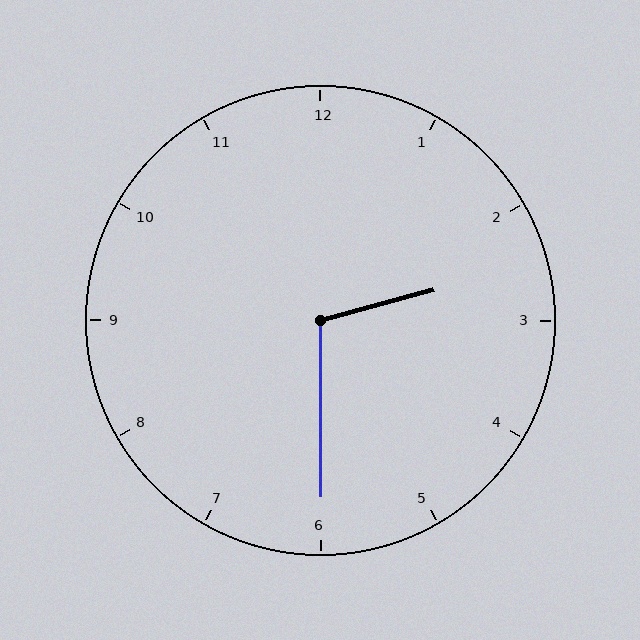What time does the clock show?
2:30.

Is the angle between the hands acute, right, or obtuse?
It is obtuse.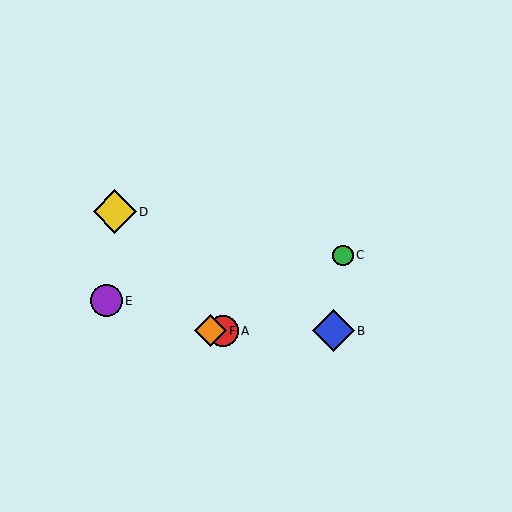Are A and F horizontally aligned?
Yes, both are at y≈331.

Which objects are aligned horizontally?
Objects A, B, F are aligned horizontally.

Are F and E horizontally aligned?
No, F is at y≈331 and E is at y≈301.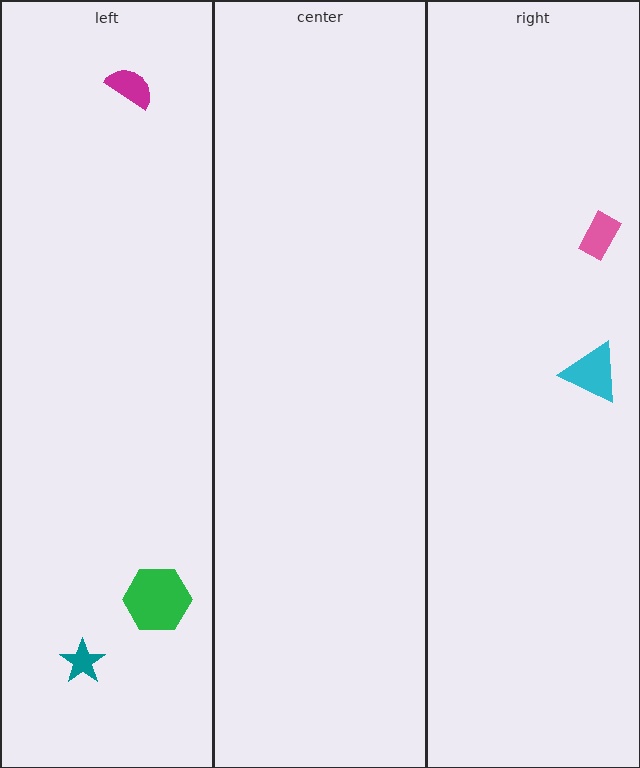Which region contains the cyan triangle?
The right region.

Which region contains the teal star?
The left region.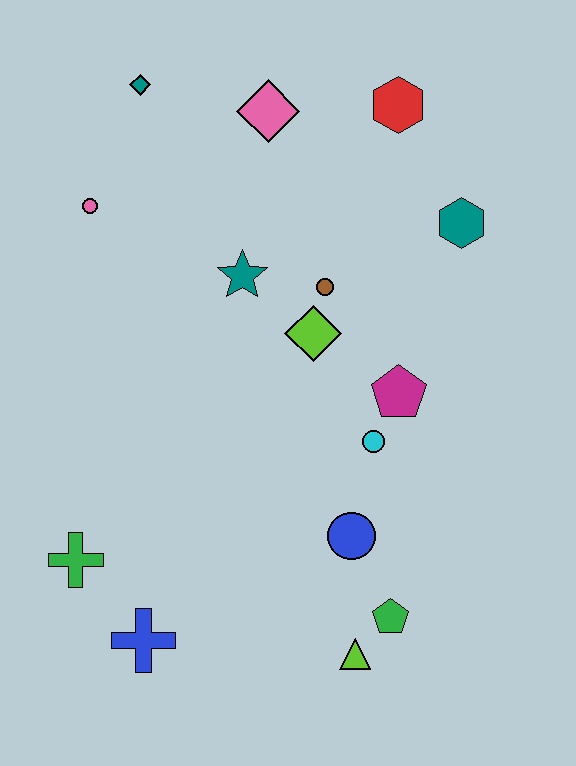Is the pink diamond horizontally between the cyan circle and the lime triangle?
No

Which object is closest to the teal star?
The brown circle is closest to the teal star.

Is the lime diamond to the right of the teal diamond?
Yes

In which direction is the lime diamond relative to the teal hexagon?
The lime diamond is to the left of the teal hexagon.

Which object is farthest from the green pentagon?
The teal diamond is farthest from the green pentagon.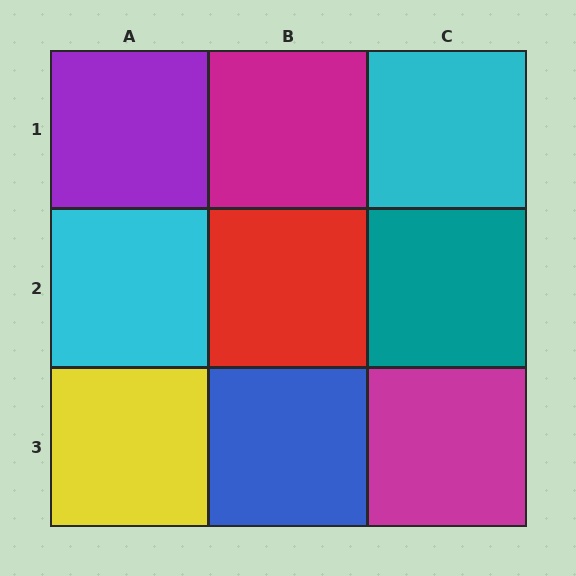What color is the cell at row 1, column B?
Magenta.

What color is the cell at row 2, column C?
Teal.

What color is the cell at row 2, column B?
Red.